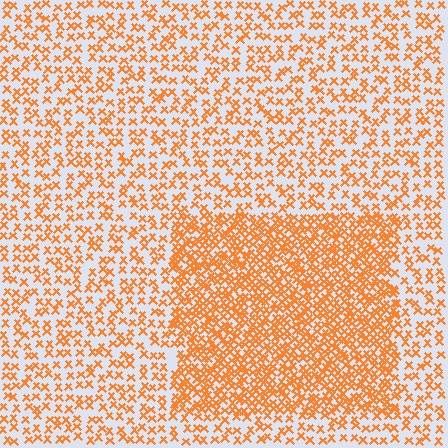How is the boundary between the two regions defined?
The boundary is defined by a change in element density (approximately 2.2x ratio). All elements are the same color, size, and shape.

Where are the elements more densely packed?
The elements are more densely packed inside the rectangle boundary.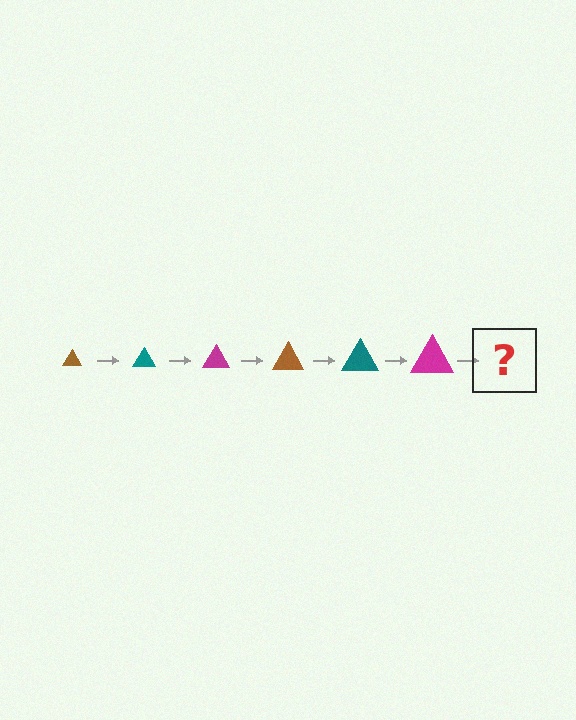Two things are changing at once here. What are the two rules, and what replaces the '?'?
The two rules are that the triangle grows larger each step and the color cycles through brown, teal, and magenta. The '?' should be a brown triangle, larger than the previous one.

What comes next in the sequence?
The next element should be a brown triangle, larger than the previous one.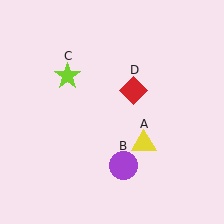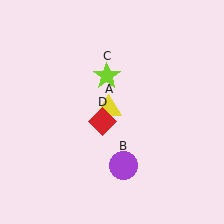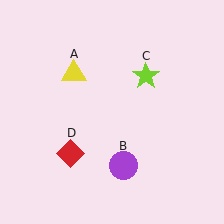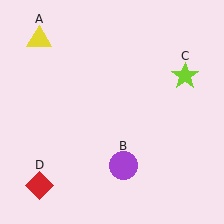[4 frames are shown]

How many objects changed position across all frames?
3 objects changed position: yellow triangle (object A), lime star (object C), red diamond (object D).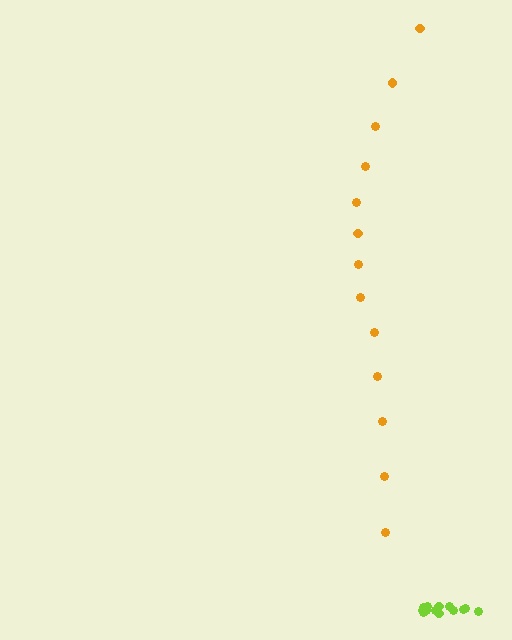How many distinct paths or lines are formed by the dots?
There are 2 distinct paths.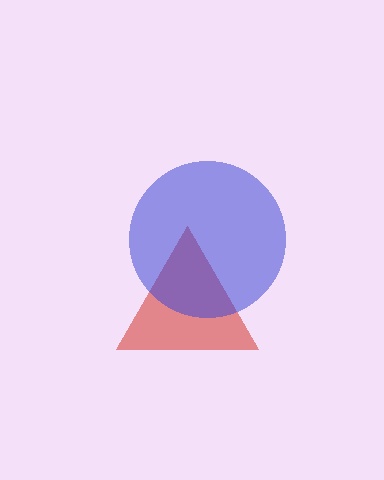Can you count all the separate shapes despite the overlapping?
Yes, there are 2 separate shapes.